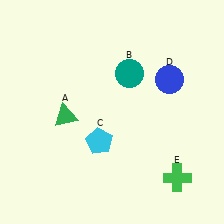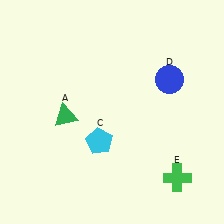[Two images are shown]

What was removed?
The teal circle (B) was removed in Image 2.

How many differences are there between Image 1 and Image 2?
There is 1 difference between the two images.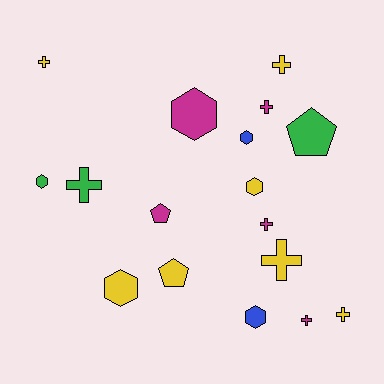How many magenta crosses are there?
There are 3 magenta crosses.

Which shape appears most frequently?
Cross, with 8 objects.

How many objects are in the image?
There are 17 objects.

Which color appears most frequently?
Yellow, with 7 objects.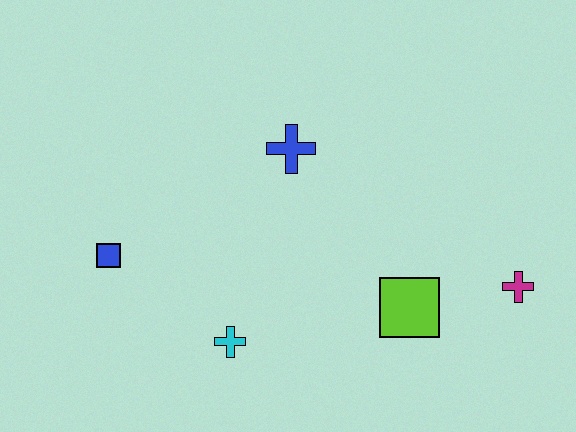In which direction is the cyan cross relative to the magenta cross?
The cyan cross is to the left of the magenta cross.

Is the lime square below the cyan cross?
No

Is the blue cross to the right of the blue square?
Yes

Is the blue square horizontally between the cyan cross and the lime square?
No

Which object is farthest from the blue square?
The magenta cross is farthest from the blue square.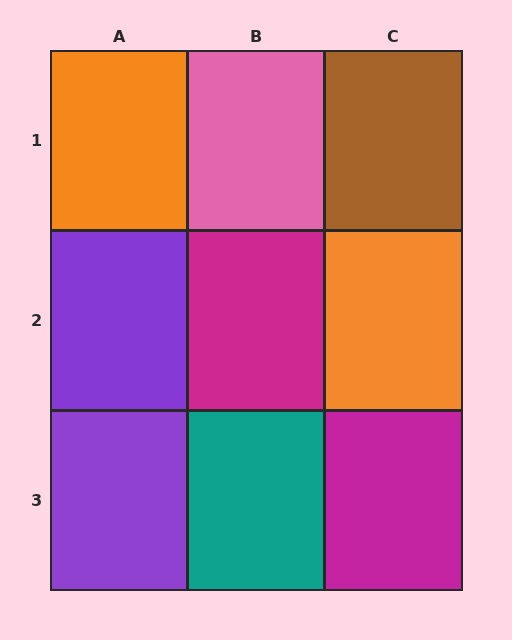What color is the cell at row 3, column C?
Magenta.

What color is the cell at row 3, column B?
Teal.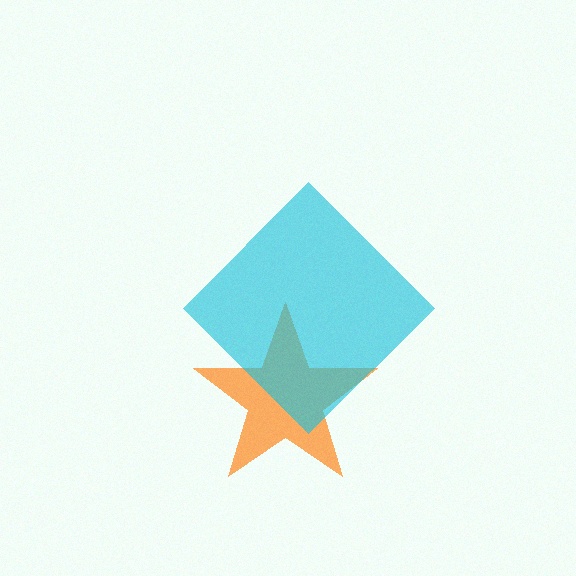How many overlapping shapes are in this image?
There are 2 overlapping shapes in the image.